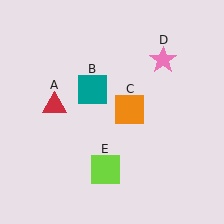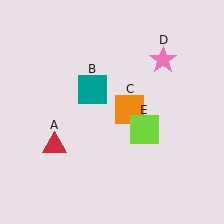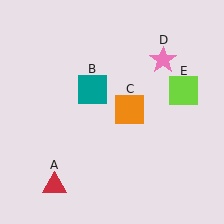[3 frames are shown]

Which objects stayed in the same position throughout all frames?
Teal square (object B) and orange square (object C) and pink star (object D) remained stationary.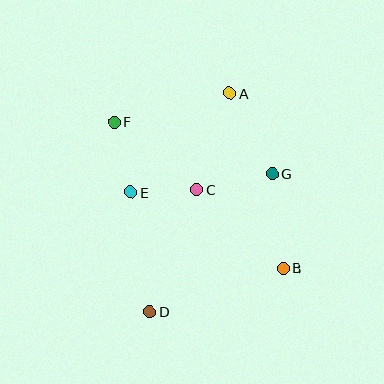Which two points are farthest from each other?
Points A and D are farthest from each other.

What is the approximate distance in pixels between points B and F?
The distance between B and F is approximately 224 pixels.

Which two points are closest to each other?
Points C and E are closest to each other.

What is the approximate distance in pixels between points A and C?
The distance between A and C is approximately 102 pixels.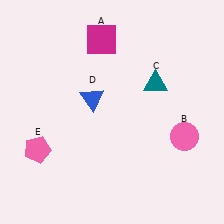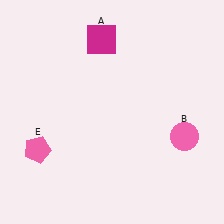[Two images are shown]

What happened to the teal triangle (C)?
The teal triangle (C) was removed in Image 2. It was in the top-right area of Image 1.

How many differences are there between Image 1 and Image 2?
There are 2 differences between the two images.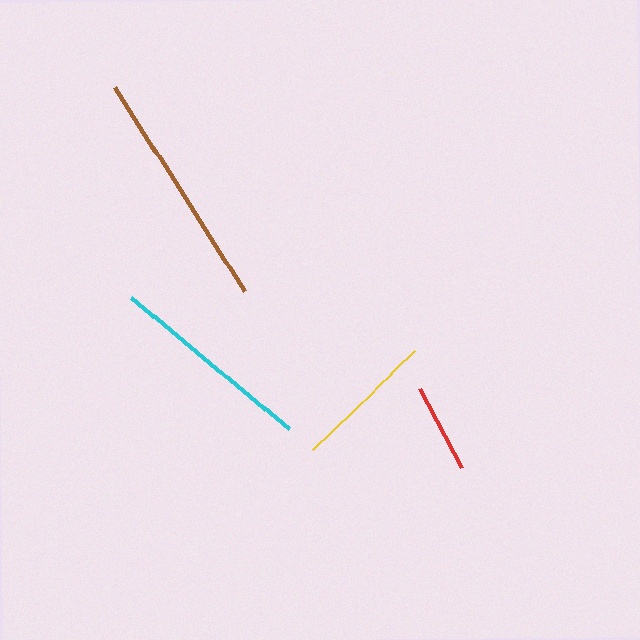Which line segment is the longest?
The brown line is the longest at approximately 242 pixels.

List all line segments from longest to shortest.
From longest to shortest: brown, cyan, yellow, red.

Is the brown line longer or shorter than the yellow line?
The brown line is longer than the yellow line.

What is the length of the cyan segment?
The cyan segment is approximately 206 pixels long.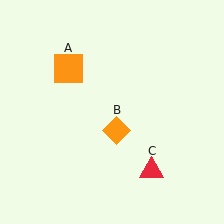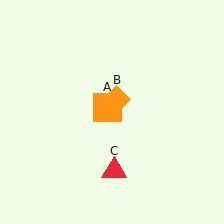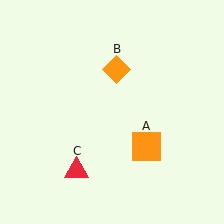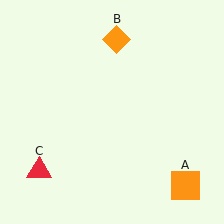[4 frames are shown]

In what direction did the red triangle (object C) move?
The red triangle (object C) moved left.